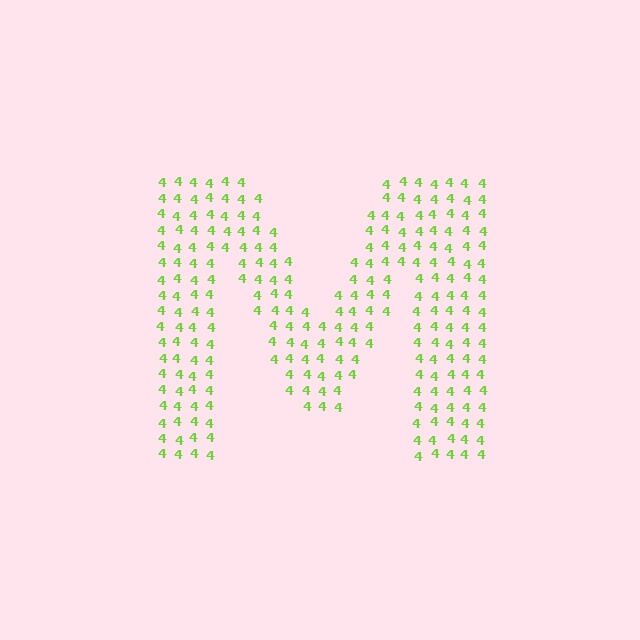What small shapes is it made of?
It is made of small digit 4's.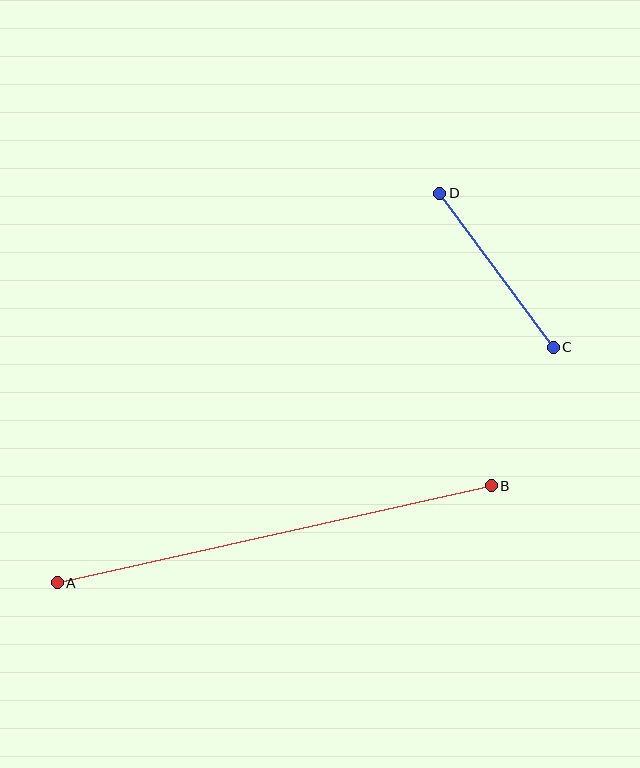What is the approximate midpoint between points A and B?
The midpoint is at approximately (274, 534) pixels.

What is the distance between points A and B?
The distance is approximately 445 pixels.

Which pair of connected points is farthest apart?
Points A and B are farthest apart.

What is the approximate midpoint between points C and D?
The midpoint is at approximately (497, 270) pixels.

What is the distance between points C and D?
The distance is approximately 191 pixels.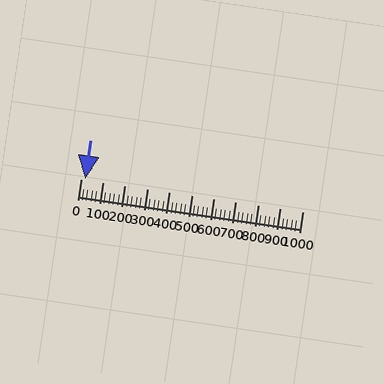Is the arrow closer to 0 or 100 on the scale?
The arrow is closer to 0.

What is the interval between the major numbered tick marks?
The major tick marks are spaced 100 units apart.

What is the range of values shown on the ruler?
The ruler shows values from 0 to 1000.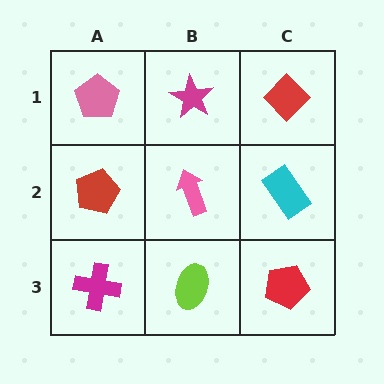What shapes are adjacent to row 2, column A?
A pink pentagon (row 1, column A), a magenta cross (row 3, column A), a pink arrow (row 2, column B).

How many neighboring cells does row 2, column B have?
4.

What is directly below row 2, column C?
A red pentagon.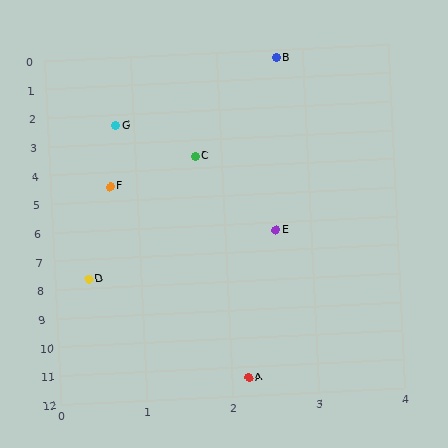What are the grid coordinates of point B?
Point B is at approximately (2.7, 0.3).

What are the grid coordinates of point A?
Point A is at approximately (2.2, 11.4).